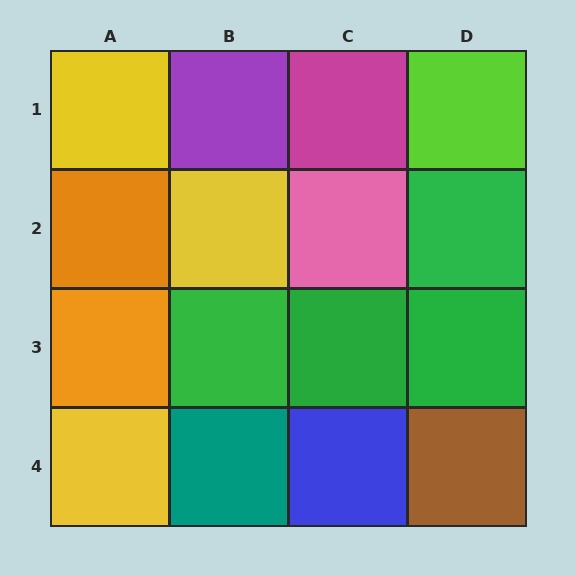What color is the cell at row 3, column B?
Green.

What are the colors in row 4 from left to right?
Yellow, teal, blue, brown.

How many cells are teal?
1 cell is teal.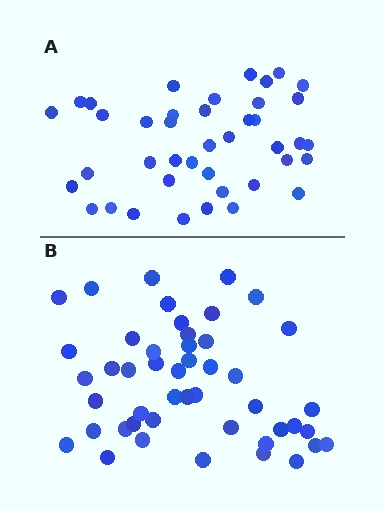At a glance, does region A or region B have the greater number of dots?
Region B (the bottom region) has more dots.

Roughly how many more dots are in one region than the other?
Region B has about 6 more dots than region A.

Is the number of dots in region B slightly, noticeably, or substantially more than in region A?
Region B has only slightly more — the two regions are fairly close. The ratio is roughly 1.1 to 1.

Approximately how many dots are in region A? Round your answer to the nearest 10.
About 40 dots. (The exact count is 41, which rounds to 40.)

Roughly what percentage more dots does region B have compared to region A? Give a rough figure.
About 15% more.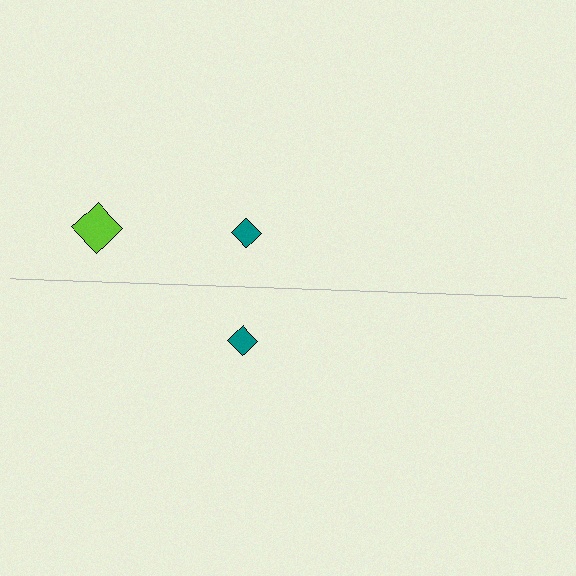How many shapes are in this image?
There are 3 shapes in this image.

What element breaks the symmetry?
A lime diamond is missing from the bottom side.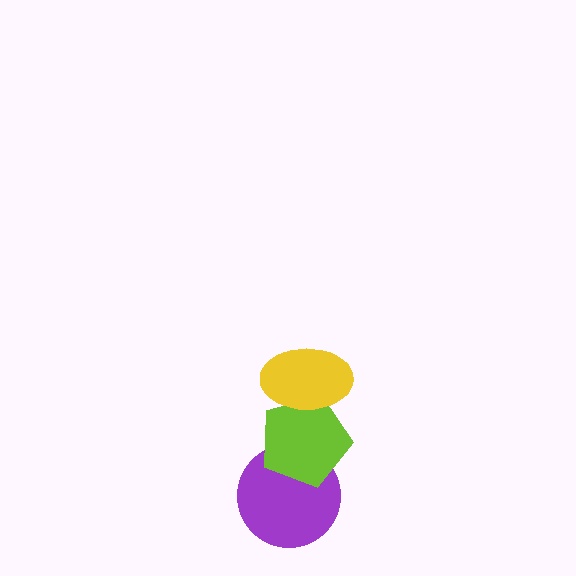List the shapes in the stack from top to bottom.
From top to bottom: the yellow ellipse, the lime pentagon, the purple circle.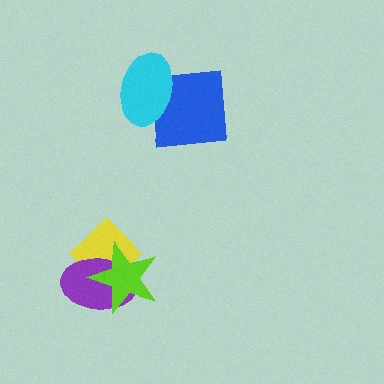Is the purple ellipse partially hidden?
Yes, it is partially covered by another shape.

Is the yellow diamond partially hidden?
Yes, it is partially covered by another shape.